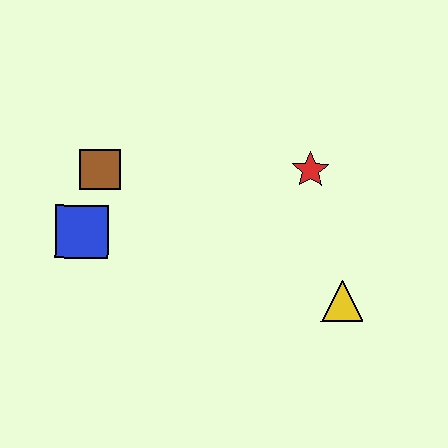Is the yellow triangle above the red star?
No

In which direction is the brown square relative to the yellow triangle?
The brown square is to the left of the yellow triangle.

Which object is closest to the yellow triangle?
The red star is closest to the yellow triangle.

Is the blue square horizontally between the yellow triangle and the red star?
No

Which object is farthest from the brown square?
The yellow triangle is farthest from the brown square.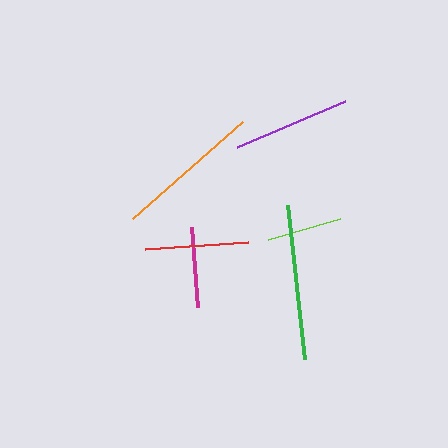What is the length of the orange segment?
The orange segment is approximately 147 pixels long.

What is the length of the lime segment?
The lime segment is approximately 75 pixels long.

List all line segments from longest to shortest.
From longest to shortest: green, orange, purple, red, magenta, lime.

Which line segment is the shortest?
The lime line is the shortest at approximately 75 pixels.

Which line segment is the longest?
The green line is the longest at approximately 155 pixels.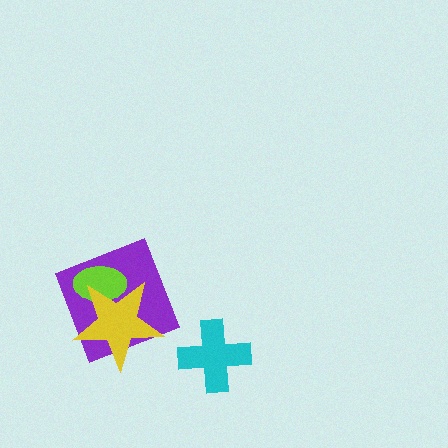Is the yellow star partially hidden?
No, no other shape covers it.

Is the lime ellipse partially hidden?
Yes, it is partially covered by another shape.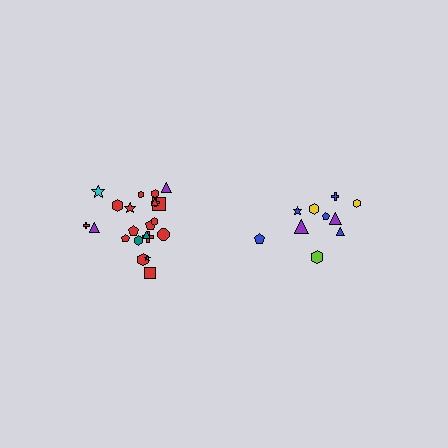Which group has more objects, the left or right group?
The left group.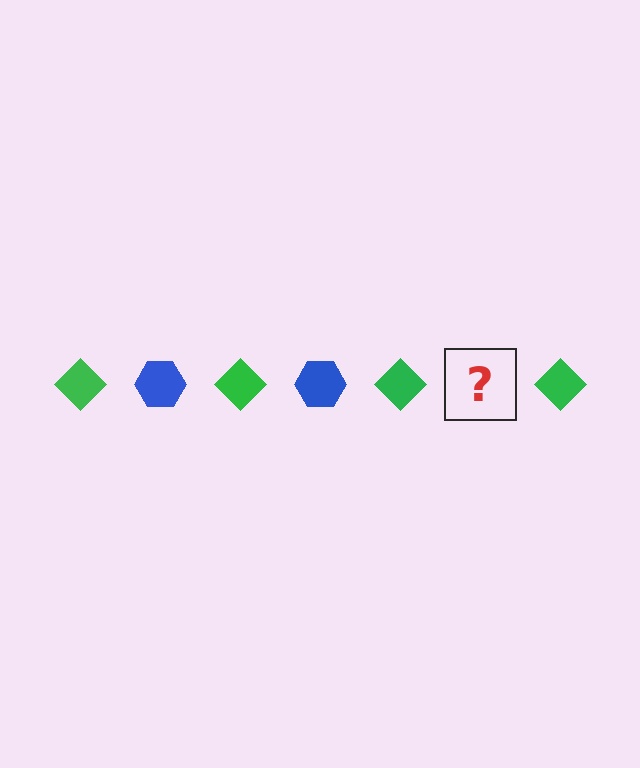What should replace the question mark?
The question mark should be replaced with a blue hexagon.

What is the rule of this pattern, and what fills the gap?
The rule is that the pattern alternates between green diamond and blue hexagon. The gap should be filled with a blue hexagon.